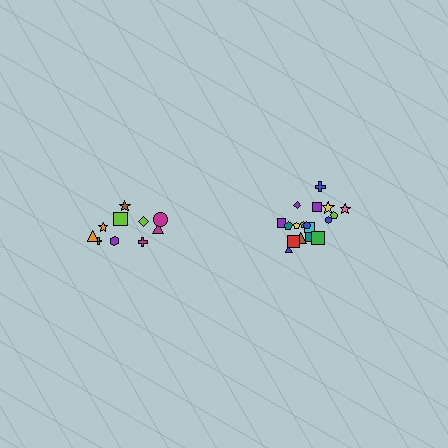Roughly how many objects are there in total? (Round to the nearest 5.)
Roughly 30 objects in total.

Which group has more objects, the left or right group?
The right group.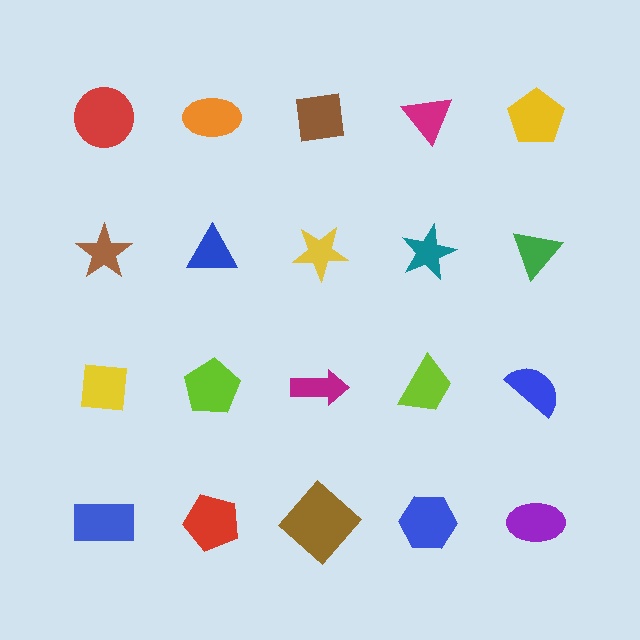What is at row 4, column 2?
A red pentagon.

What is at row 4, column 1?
A blue rectangle.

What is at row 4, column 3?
A brown diamond.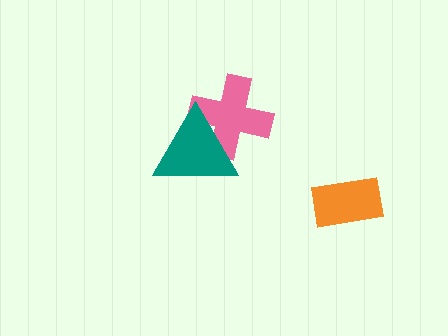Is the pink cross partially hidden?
Yes, it is partially covered by another shape.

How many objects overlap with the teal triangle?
1 object overlaps with the teal triangle.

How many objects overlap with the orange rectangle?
0 objects overlap with the orange rectangle.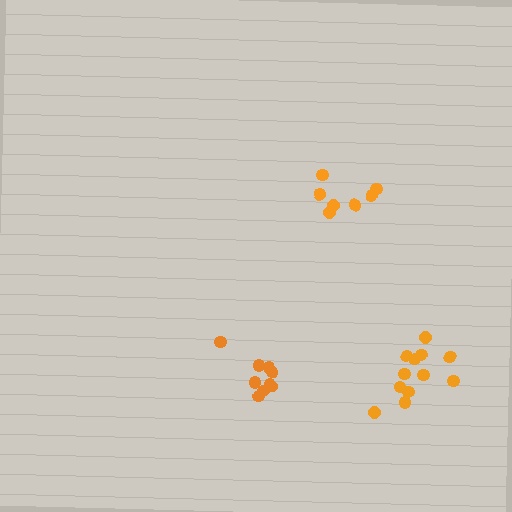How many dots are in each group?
Group 1: 12 dots, Group 2: 9 dots, Group 3: 7 dots (28 total).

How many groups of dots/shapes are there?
There are 3 groups.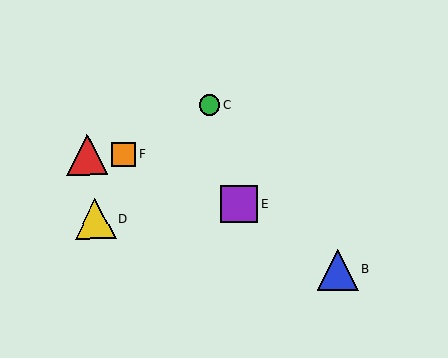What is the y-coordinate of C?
Object C is at y≈105.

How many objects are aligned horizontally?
2 objects (A, F) are aligned horizontally.